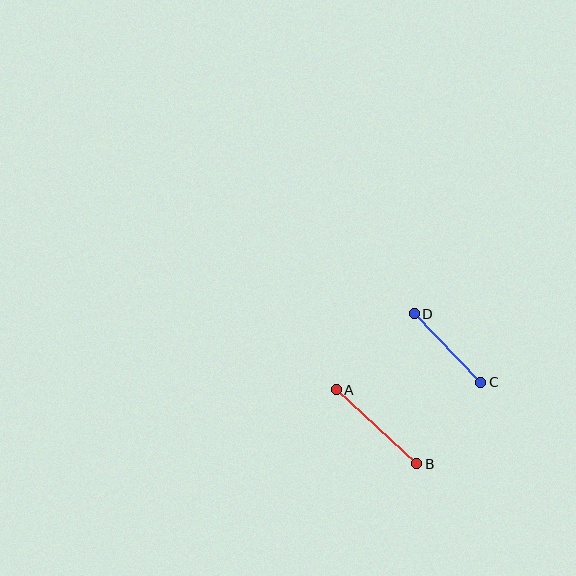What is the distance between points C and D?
The distance is approximately 95 pixels.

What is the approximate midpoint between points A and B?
The midpoint is at approximately (377, 427) pixels.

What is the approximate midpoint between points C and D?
The midpoint is at approximately (448, 348) pixels.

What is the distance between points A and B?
The distance is approximately 109 pixels.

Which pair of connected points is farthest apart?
Points A and B are farthest apart.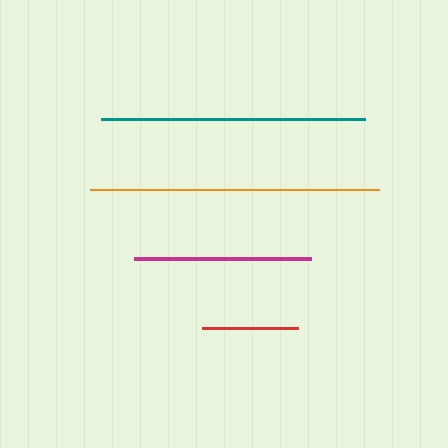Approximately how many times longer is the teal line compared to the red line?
The teal line is approximately 2.7 times the length of the red line.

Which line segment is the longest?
The orange line is the longest at approximately 290 pixels.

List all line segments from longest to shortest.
From longest to shortest: orange, teal, magenta, red.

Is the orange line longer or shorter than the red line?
The orange line is longer than the red line.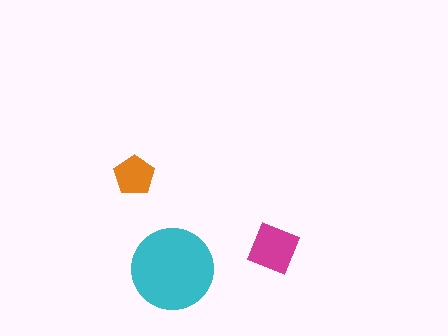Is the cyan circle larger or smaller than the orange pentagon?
Larger.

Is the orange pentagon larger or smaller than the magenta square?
Smaller.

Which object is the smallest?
The orange pentagon.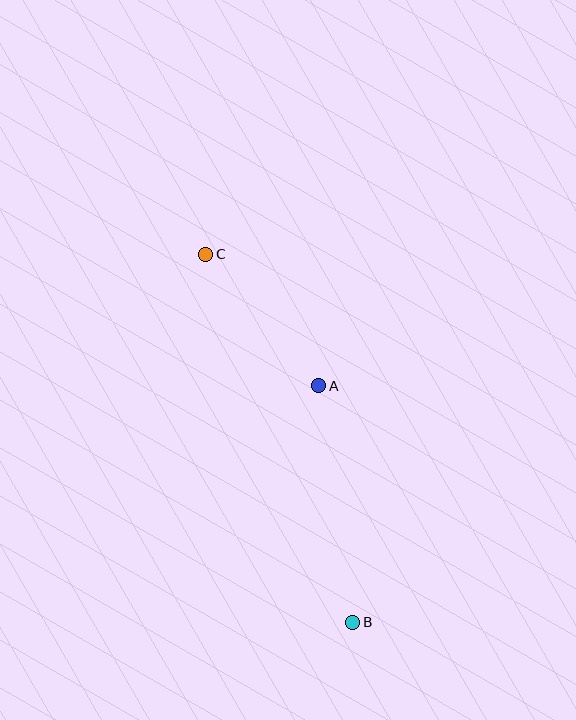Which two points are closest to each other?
Points A and C are closest to each other.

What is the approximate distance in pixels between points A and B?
The distance between A and B is approximately 239 pixels.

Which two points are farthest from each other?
Points B and C are farthest from each other.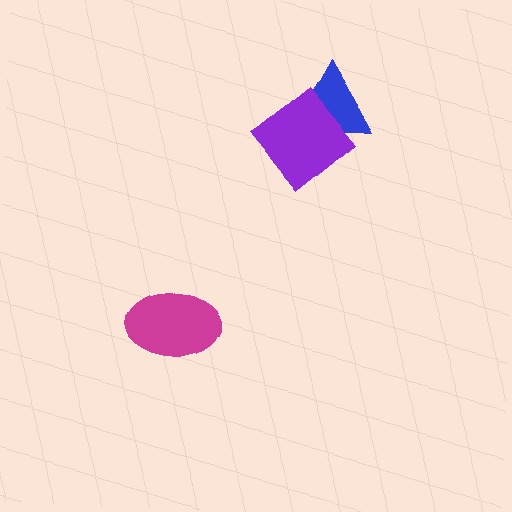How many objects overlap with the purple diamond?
1 object overlaps with the purple diamond.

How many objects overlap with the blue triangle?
1 object overlaps with the blue triangle.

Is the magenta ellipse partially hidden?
No, no other shape covers it.